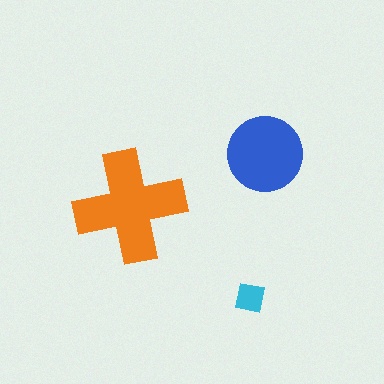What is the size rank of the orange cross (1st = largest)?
1st.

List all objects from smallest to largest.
The cyan square, the blue circle, the orange cross.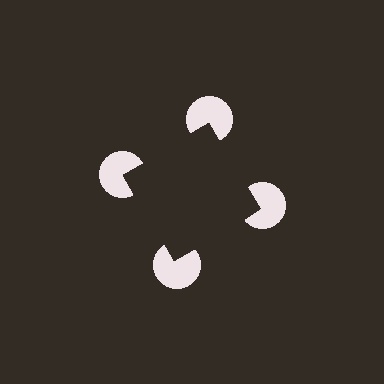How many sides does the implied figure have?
4 sides.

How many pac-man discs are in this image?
There are 4 — one at each vertex of the illusory square.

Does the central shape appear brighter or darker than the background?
It typically appears slightly darker than the background, even though no actual brightness change is drawn.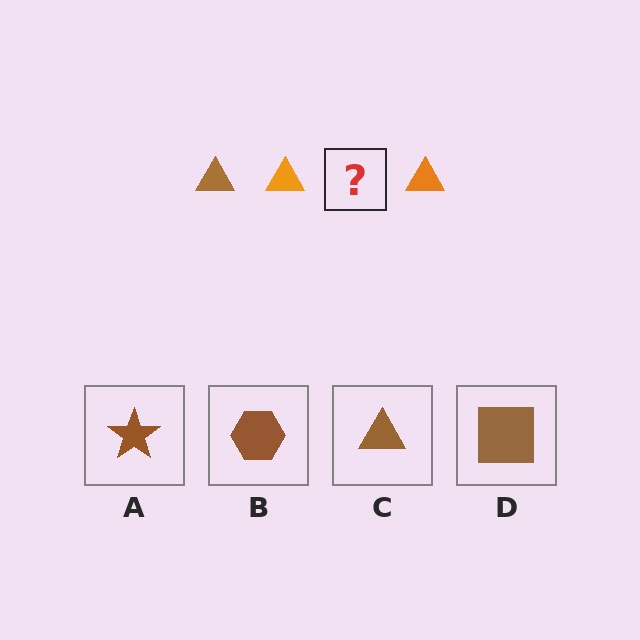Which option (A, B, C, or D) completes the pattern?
C.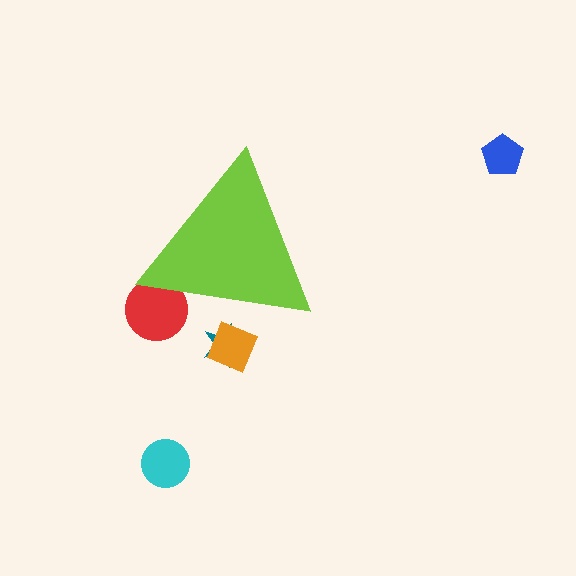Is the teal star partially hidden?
Yes, the teal star is partially hidden behind the lime triangle.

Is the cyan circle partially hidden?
No, the cyan circle is fully visible.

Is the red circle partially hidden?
Yes, the red circle is partially hidden behind the lime triangle.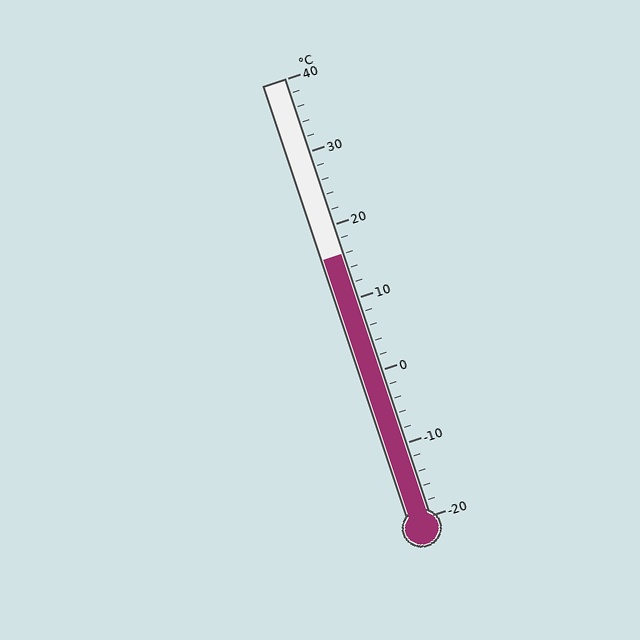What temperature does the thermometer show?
The thermometer shows approximately 16°C.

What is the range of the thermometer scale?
The thermometer scale ranges from -20°C to 40°C.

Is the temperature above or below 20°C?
The temperature is below 20°C.